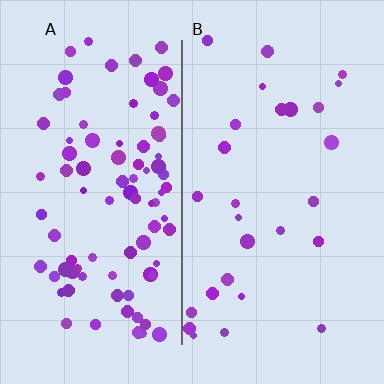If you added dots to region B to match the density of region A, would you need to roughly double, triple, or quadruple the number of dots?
Approximately triple.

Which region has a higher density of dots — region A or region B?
A (the left).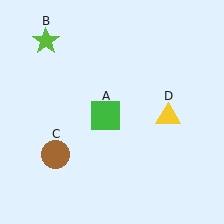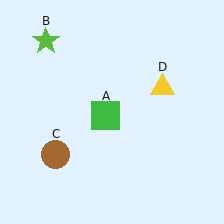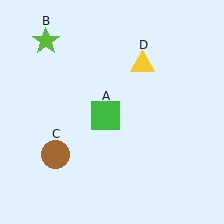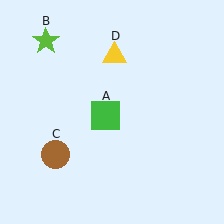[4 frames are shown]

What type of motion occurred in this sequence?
The yellow triangle (object D) rotated counterclockwise around the center of the scene.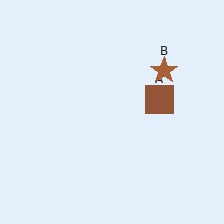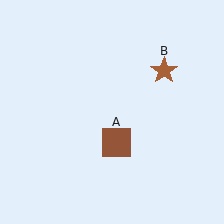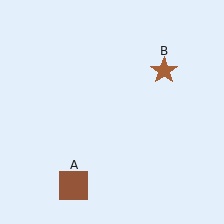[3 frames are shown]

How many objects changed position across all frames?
1 object changed position: brown square (object A).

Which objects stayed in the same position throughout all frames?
Brown star (object B) remained stationary.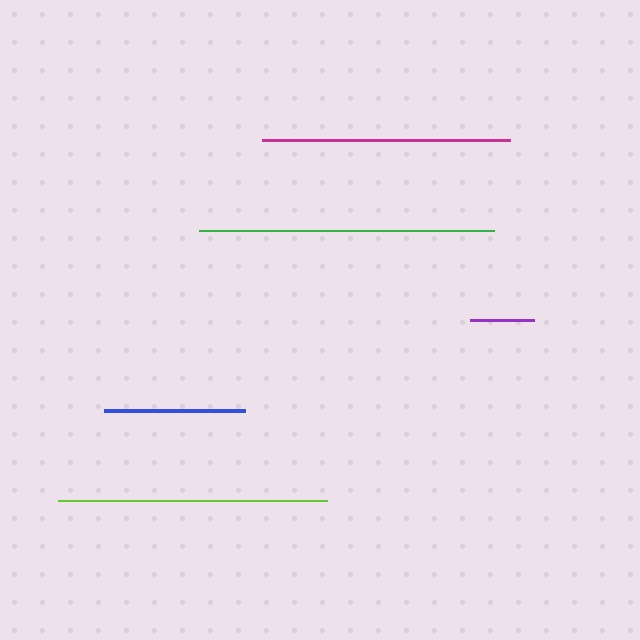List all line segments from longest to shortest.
From longest to shortest: green, lime, magenta, blue, purple.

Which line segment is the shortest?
The purple line is the shortest at approximately 64 pixels.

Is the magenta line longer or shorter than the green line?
The green line is longer than the magenta line.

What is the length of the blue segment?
The blue segment is approximately 141 pixels long.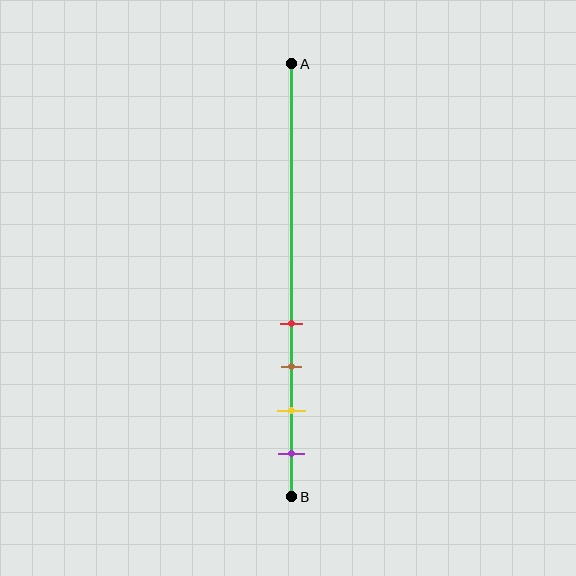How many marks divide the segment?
There are 4 marks dividing the segment.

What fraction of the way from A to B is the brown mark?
The brown mark is approximately 70% (0.7) of the way from A to B.